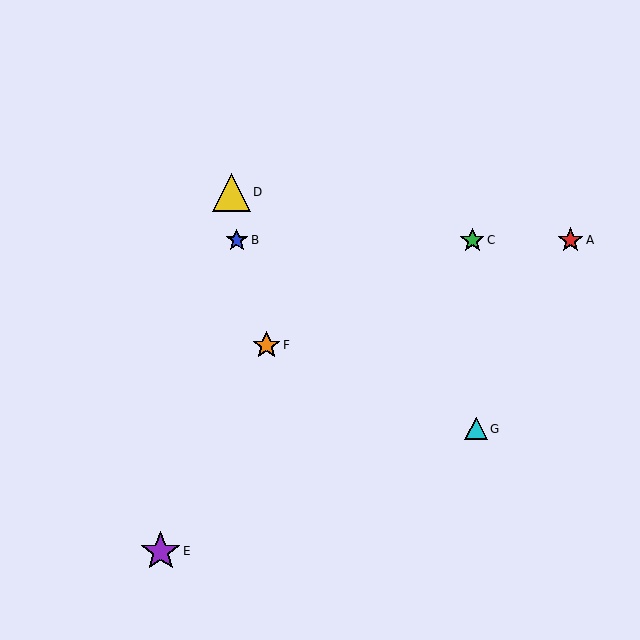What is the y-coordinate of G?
Object G is at y≈429.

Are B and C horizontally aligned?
Yes, both are at y≈240.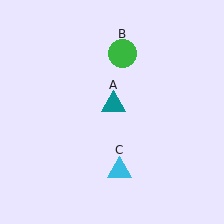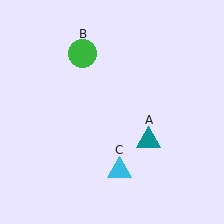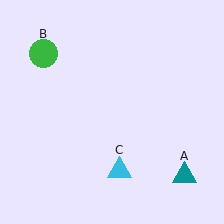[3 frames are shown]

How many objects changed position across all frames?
2 objects changed position: teal triangle (object A), green circle (object B).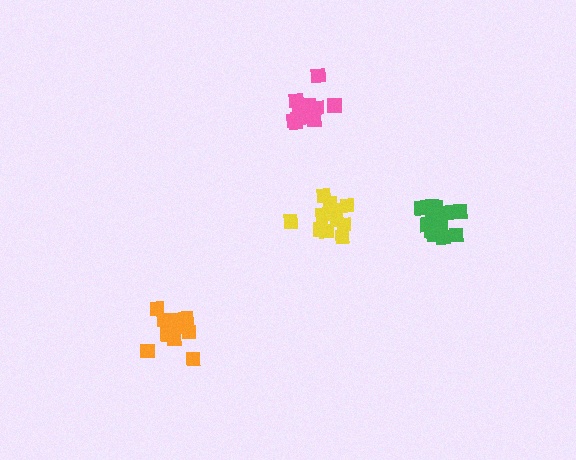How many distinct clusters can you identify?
There are 4 distinct clusters.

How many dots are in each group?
Group 1: 12 dots, Group 2: 12 dots, Group 3: 15 dots, Group 4: 12 dots (51 total).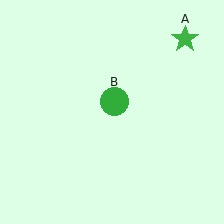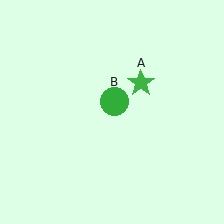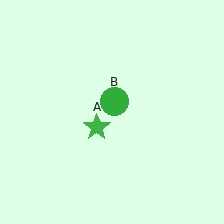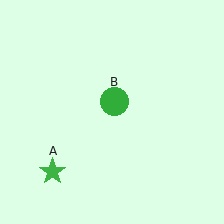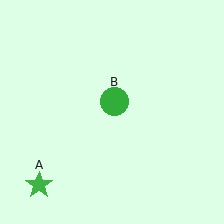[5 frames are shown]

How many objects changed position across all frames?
1 object changed position: green star (object A).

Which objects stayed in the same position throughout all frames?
Green circle (object B) remained stationary.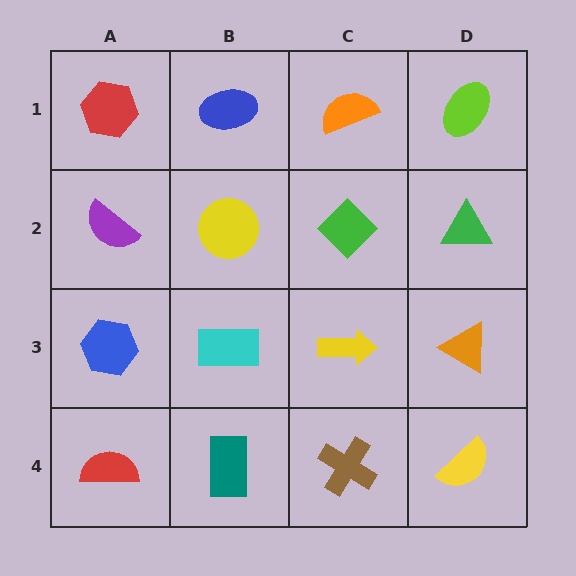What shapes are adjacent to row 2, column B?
A blue ellipse (row 1, column B), a cyan rectangle (row 3, column B), a purple semicircle (row 2, column A), a green diamond (row 2, column C).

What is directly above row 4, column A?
A blue hexagon.